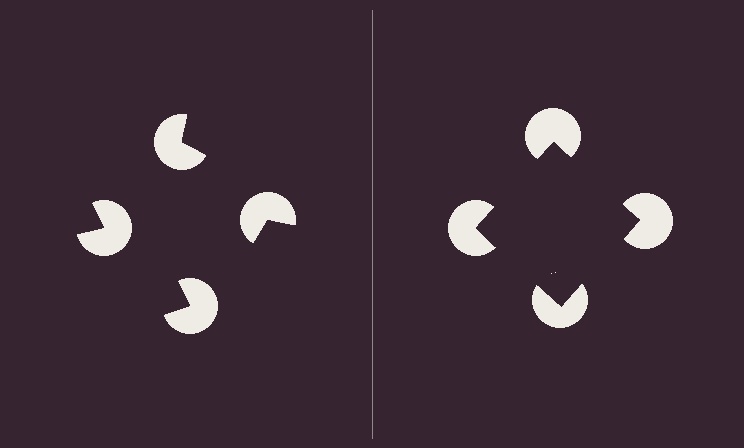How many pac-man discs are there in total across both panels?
8 — 4 on each side.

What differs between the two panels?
The pac-man discs are positioned identically on both sides; only the wedge orientations differ. On the right they align to a square; on the left they are misaligned.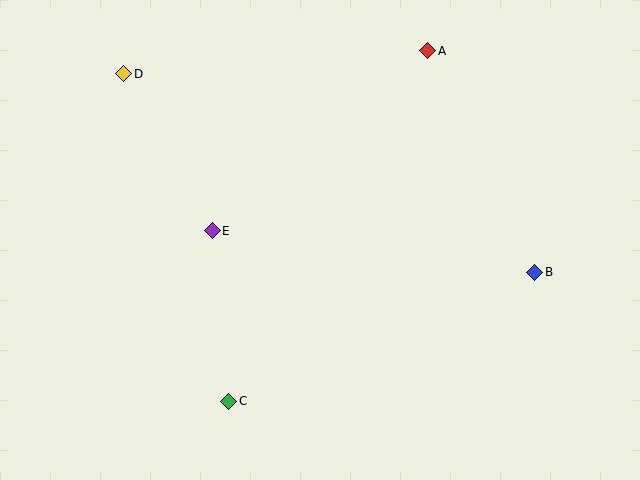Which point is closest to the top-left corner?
Point D is closest to the top-left corner.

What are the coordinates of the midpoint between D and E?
The midpoint between D and E is at (168, 152).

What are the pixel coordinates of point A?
Point A is at (428, 51).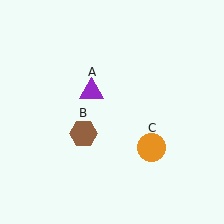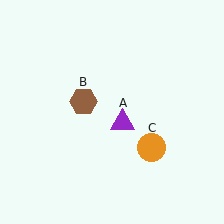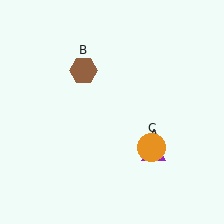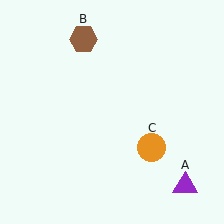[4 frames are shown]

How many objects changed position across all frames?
2 objects changed position: purple triangle (object A), brown hexagon (object B).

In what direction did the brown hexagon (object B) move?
The brown hexagon (object B) moved up.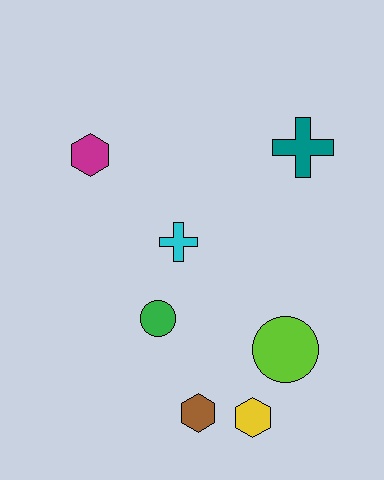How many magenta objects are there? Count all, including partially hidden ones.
There is 1 magenta object.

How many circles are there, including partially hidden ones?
There are 2 circles.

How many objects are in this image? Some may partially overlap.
There are 7 objects.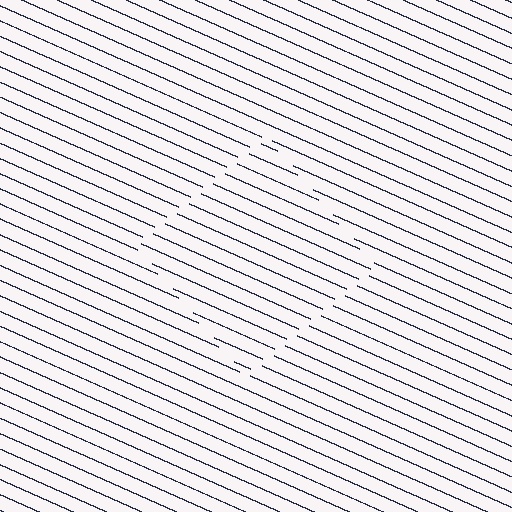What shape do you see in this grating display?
An illusory square. The interior of the shape contains the same grating, shifted by half a period — the contour is defined by the phase discontinuity where line-ends from the inner and outer gratings abut.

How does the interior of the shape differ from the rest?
The interior of the shape contains the same grating, shifted by half a period — the contour is defined by the phase discontinuity where line-ends from the inner and outer gratings abut.